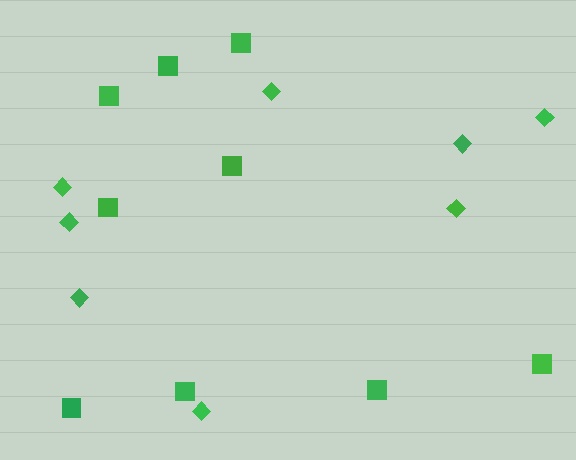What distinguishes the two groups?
There are 2 groups: one group of diamonds (8) and one group of squares (9).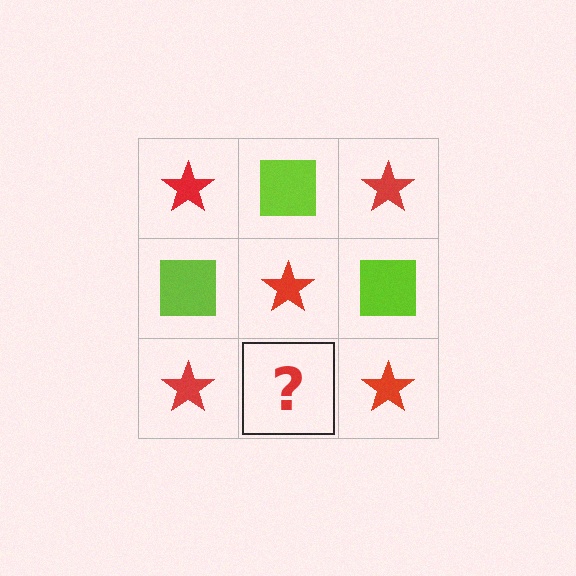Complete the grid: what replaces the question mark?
The question mark should be replaced with a lime square.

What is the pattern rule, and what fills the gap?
The rule is that it alternates red star and lime square in a checkerboard pattern. The gap should be filled with a lime square.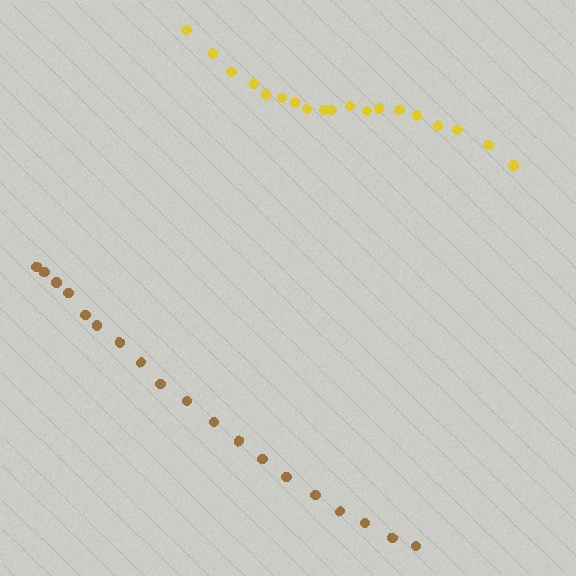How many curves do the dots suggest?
There are 2 distinct paths.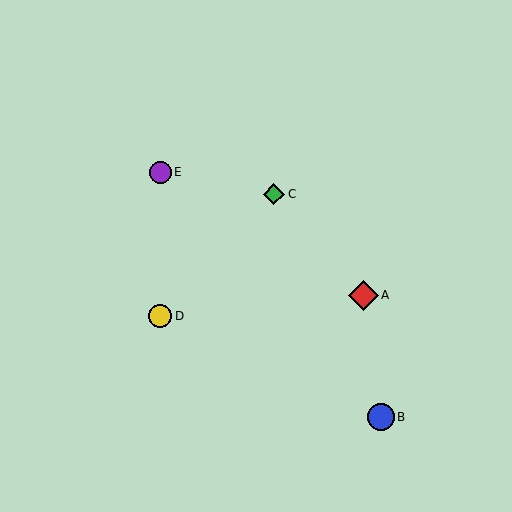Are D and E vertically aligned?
Yes, both are at x≈160.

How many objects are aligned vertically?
2 objects (D, E) are aligned vertically.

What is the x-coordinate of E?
Object E is at x≈160.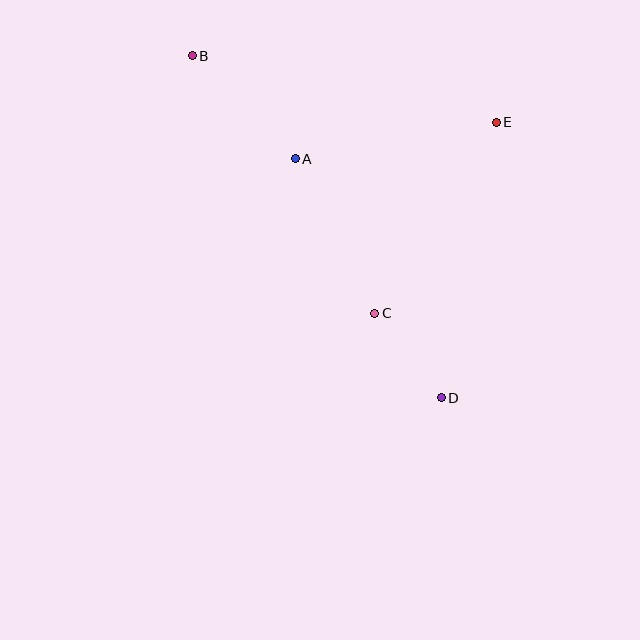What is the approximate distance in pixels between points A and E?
The distance between A and E is approximately 204 pixels.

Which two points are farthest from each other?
Points B and D are farthest from each other.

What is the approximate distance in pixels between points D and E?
The distance between D and E is approximately 281 pixels.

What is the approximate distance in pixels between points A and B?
The distance between A and B is approximately 146 pixels.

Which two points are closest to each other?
Points C and D are closest to each other.